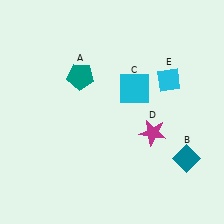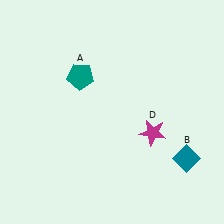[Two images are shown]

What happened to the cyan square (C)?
The cyan square (C) was removed in Image 2. It was in the top-right area of Image 1.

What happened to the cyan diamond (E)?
The cyan diamond (E) was removed in Image 2. It was in the top-right area of Image 1.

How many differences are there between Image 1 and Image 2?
There are 2 differences between the two images.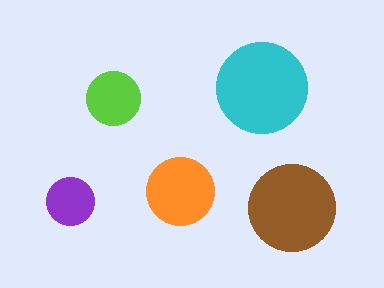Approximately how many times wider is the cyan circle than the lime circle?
About 1.5 times wider.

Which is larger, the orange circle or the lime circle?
The orange one.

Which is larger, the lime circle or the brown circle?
The brown one.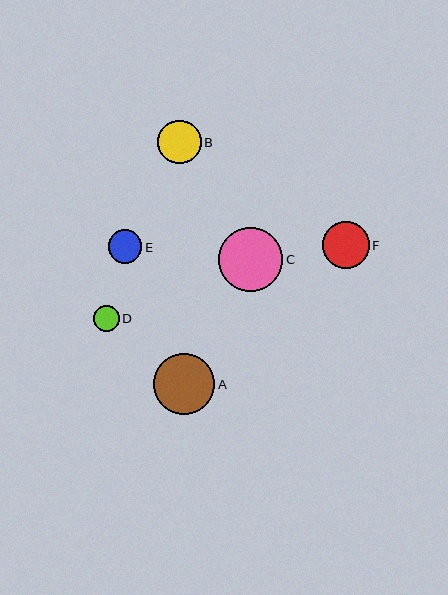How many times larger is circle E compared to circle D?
Circle E is approximately 1.3 times the size of circle D.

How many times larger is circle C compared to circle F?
Circle C is approximately 1.4 times the size of circle F.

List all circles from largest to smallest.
From largest to smallest: C, A, F, B, E, D.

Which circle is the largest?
Circle C is the largest with a size of approximately 64 pixels.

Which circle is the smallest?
Circle D is the smallest with a size of approximately 26 pixels.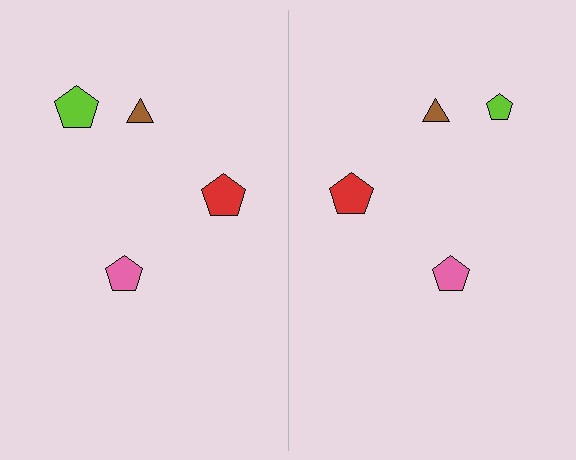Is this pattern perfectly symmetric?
No, the pattern is not perfectly symmetric. The lime pentagon on the right side has a different size than its mirror counterpart.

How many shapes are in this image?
There are 8 shapes in this image.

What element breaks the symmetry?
The lime pentagon on the right side has a different size than its mirror counterpart.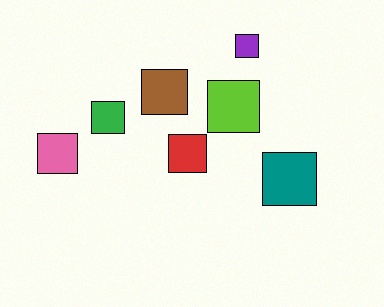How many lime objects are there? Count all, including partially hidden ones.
There is 1 lime object.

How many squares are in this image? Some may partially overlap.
There are 7 squares.